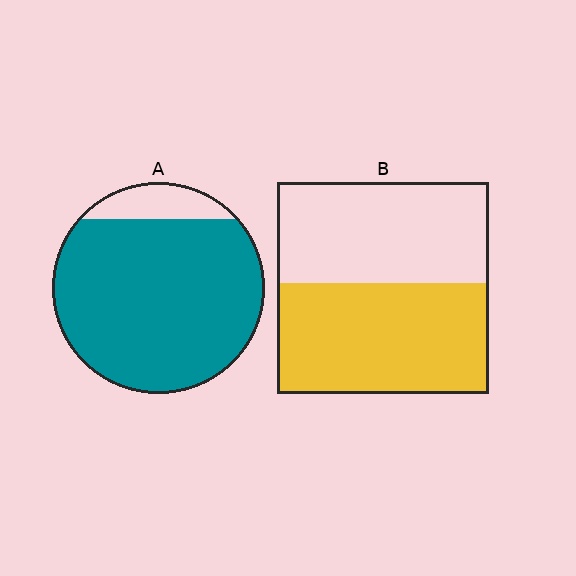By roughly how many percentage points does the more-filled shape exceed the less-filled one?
By roughly 35 percentage points (A over B).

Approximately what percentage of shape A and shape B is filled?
A is approximately 90% and B is approximately 50%.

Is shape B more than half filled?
Roughly half.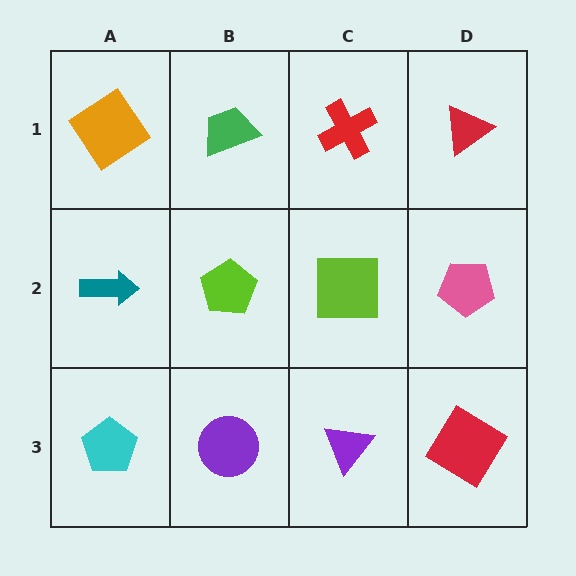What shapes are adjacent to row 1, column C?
A lime square (row 2, column C), a green trapezoid (row 1, column B), a red triangle (row 1, column D).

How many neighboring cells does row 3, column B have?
3.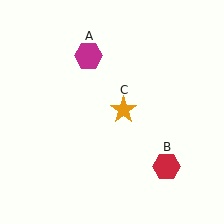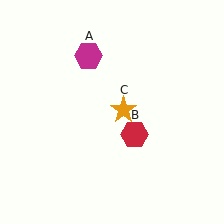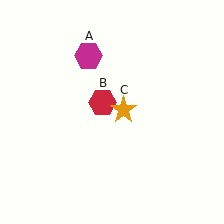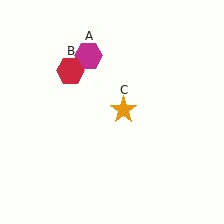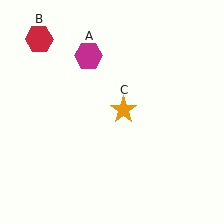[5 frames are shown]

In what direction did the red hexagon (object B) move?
The red hexagon (object B) moved up and to the left.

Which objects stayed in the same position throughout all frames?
Magenta hexagon (object A) and orange star (object C) remained stationary.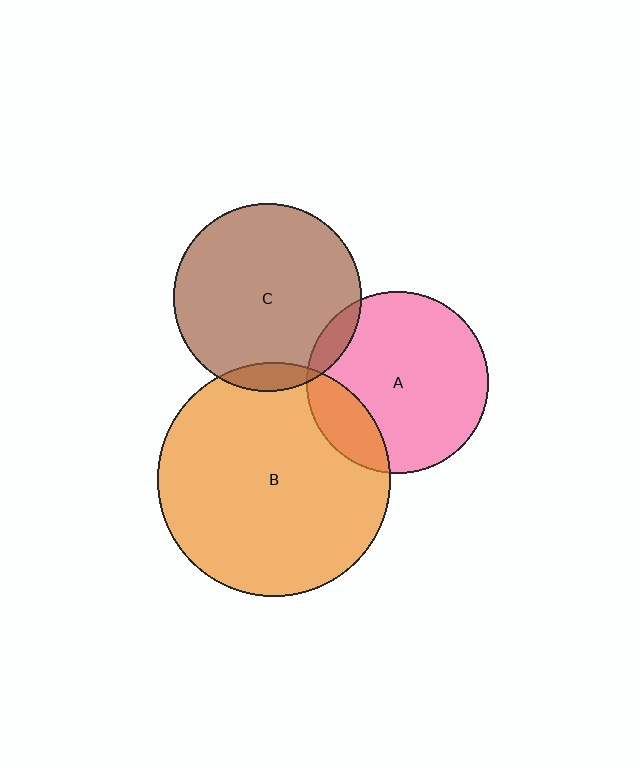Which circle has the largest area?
Circle B (orange).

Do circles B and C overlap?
Yes.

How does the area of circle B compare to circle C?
Approximately 1.5 times.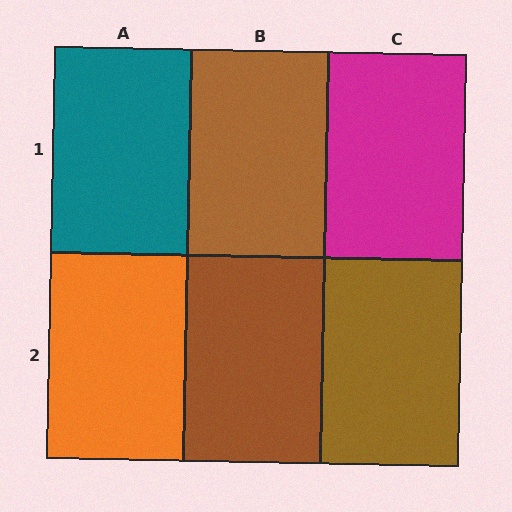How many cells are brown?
3 cells are brown.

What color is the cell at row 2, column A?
Orange.